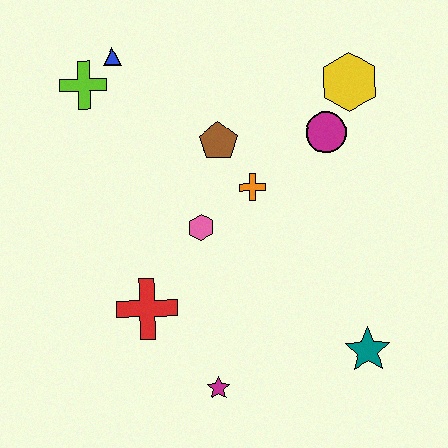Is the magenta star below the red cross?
Yes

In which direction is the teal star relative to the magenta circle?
The teal star is below the magenta circle.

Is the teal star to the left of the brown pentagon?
No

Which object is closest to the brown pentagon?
The orange cross is closest to the brown pentagon.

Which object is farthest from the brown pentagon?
The teal star is farthest from the brown pentagon.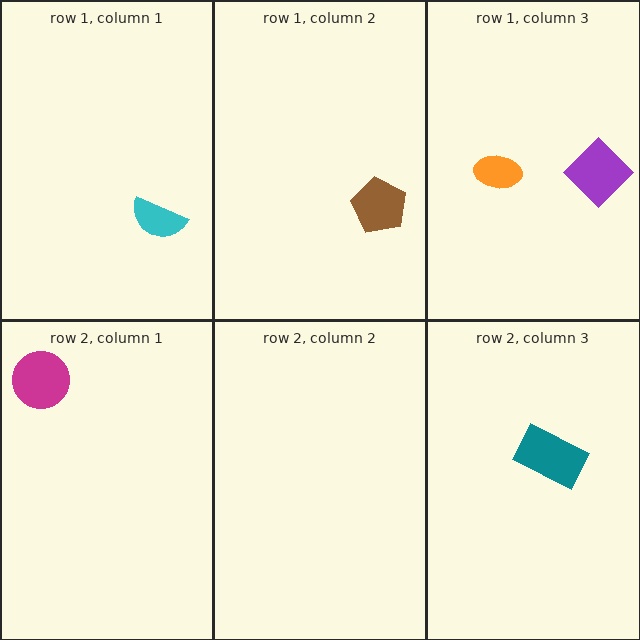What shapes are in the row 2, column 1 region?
The magenta circle.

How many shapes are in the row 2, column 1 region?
1.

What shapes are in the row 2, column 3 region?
The teal rectangle.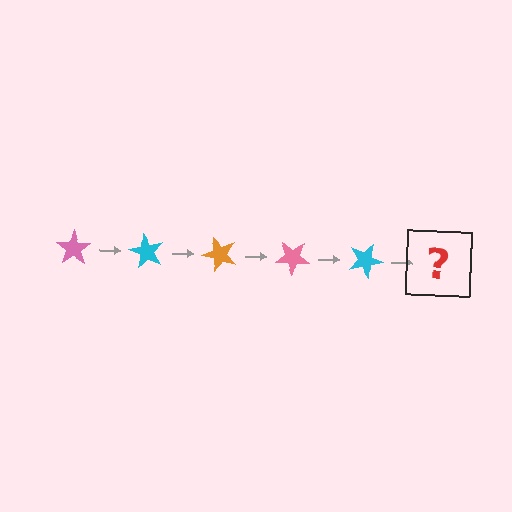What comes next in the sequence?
The next element should be an orange star, rotated 300 degrees from the start.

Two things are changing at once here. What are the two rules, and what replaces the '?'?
The two rules are that it rotates 60 degrees each step and the color cycles through pink, cyan, and orange. The '?' should be an orange star, rotated 300 degrees from the start.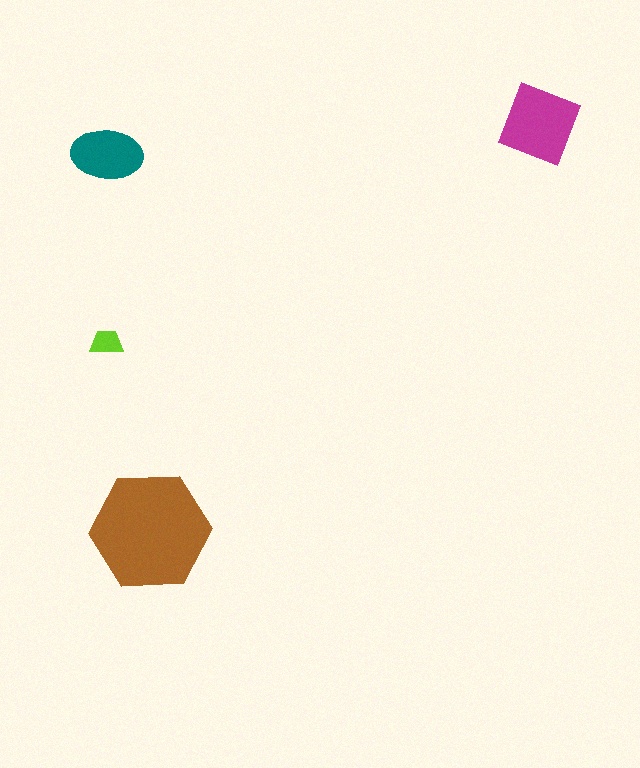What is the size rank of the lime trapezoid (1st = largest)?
4th.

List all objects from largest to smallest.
The brown hexagon, the magenta square, the teal ellipse, the lime trapezoid.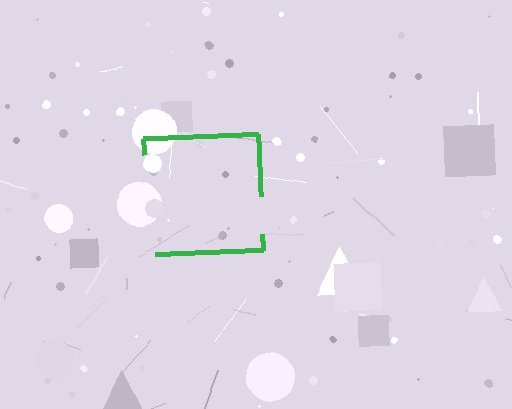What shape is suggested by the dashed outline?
The dashed outline suggests a square.